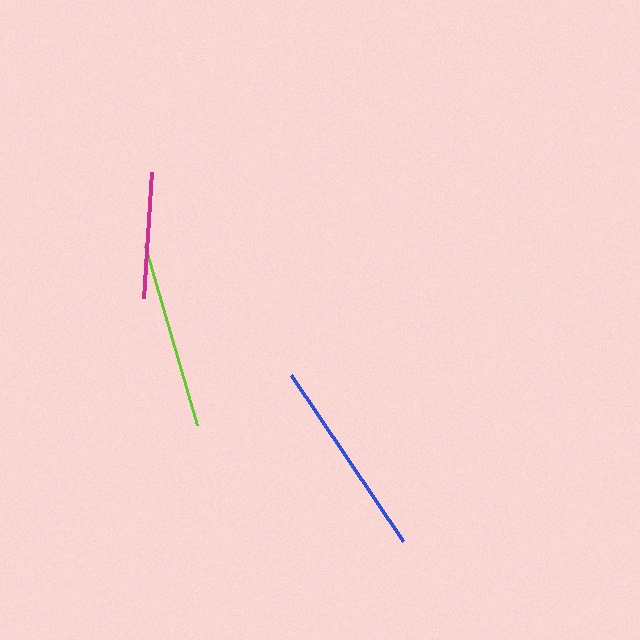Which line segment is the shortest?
The magenta line is the shortest at approximately 126 pixels.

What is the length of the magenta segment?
The magenta segment is approximately 126 pixels long.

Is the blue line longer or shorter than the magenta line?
The blue line is longer than the magenta line.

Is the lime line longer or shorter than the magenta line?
The lime line is longer than the magenta line.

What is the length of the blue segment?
The blue segment is approximately 201 pixels long.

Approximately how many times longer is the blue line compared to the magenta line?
The blue line is approximately 1.6 times the length of the magenta line.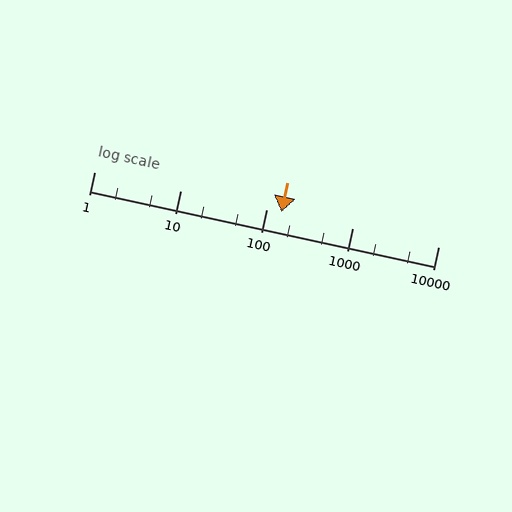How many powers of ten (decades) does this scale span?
The scale spans 4 decades, from 1 to 10000.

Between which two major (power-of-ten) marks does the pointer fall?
The pointer is between 100 and 1000.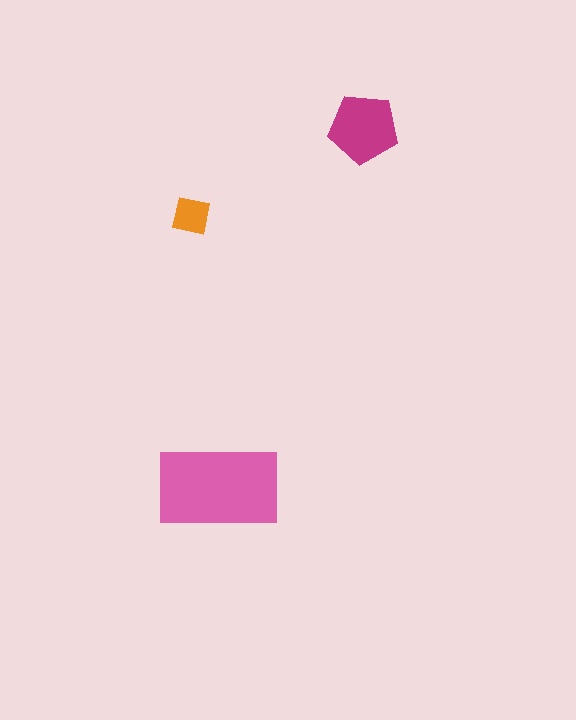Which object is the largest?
The pink rectangle.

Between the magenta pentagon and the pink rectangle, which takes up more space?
The pink rectangle.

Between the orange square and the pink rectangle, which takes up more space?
The pink rectangle.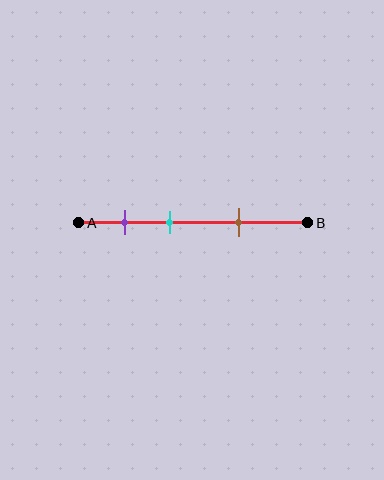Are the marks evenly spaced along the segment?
Yes, the marks are approximately evenly spaced.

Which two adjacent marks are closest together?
The purple and cyan marks are the closest adjacent pair.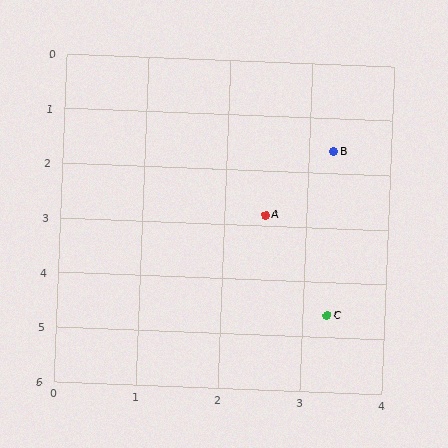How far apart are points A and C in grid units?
Points A and C are about 2.0 grid units apart.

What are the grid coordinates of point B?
Point B is at approximately (3.3, 1.6).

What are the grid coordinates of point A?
Point A is at approximately (2.5, 2.8).